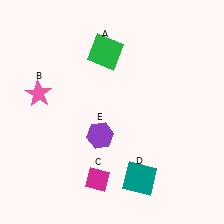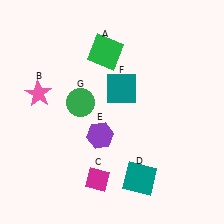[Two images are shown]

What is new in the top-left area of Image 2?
A green circle (G) was added in the top-left area of Image 2.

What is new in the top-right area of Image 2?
A teal square (F) was added in the top-right area of Image 2.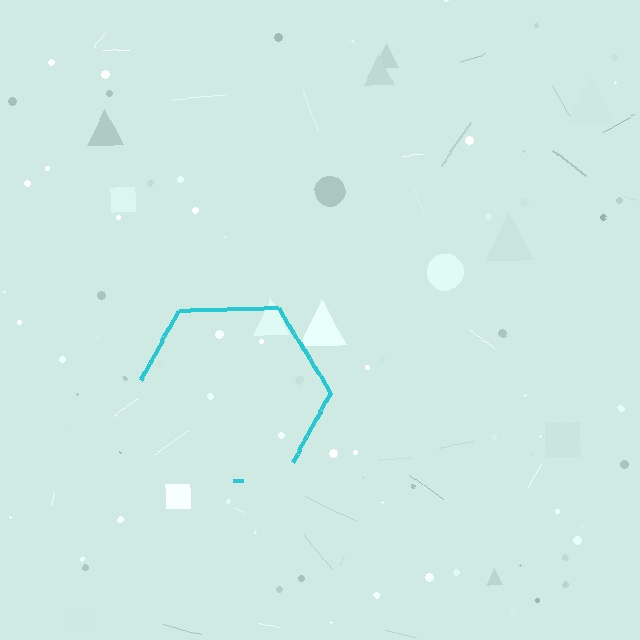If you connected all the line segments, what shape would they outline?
They would outline a hexagon.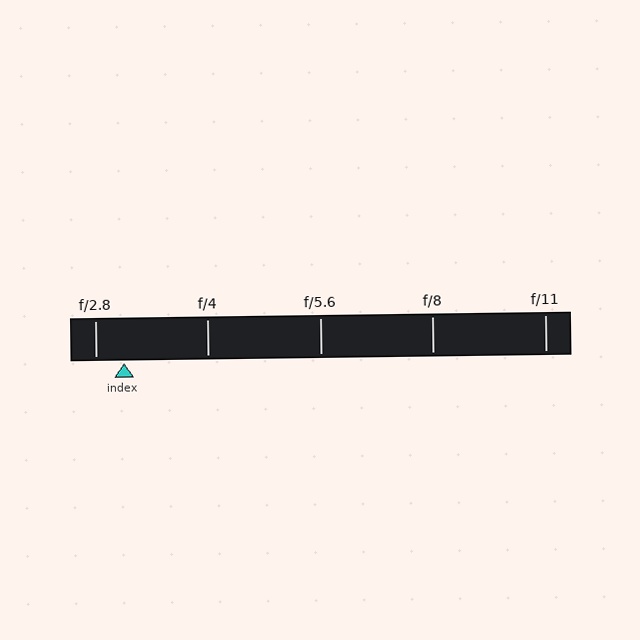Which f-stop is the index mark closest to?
The index mark is closest to f/2.8.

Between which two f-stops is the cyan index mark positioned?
The index mark is between f/2.8 and f/4.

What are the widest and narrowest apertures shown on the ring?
The widest aperture shown is f/2.8 and the narrowest is f/11.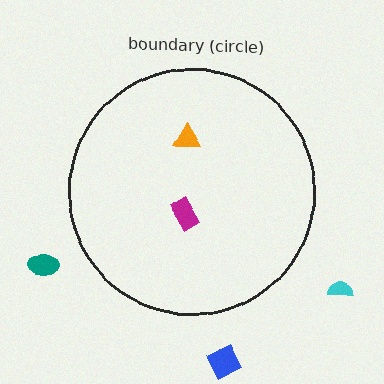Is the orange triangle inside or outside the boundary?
Inside.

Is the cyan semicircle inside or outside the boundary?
Outside.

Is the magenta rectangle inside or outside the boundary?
Inside.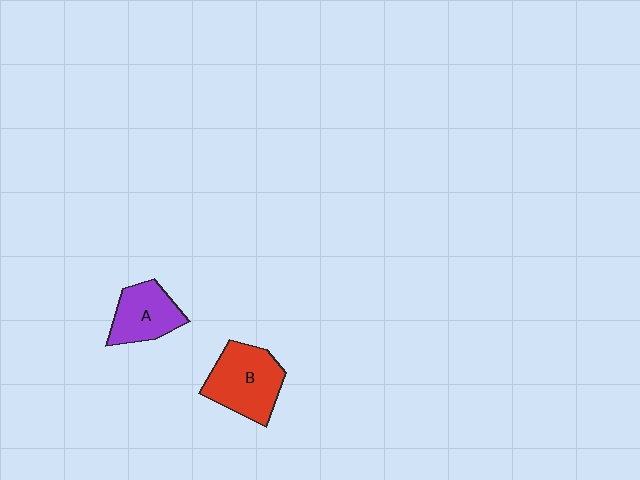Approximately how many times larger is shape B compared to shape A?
Approximately 1.3 times.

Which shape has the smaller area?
Shape A (purple).